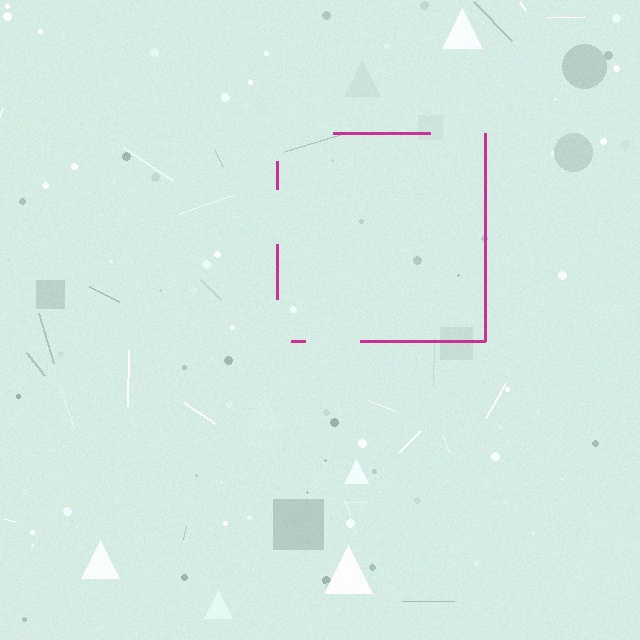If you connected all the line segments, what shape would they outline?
They would outline a square.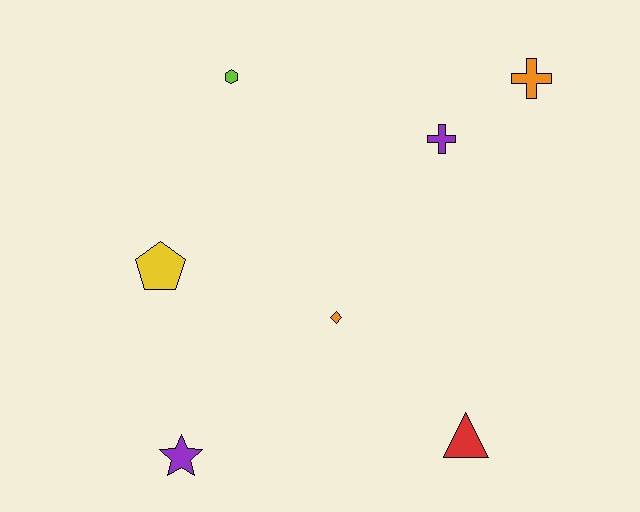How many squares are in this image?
There are no squares.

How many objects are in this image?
There are 7 objects.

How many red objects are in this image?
There is 1 red object.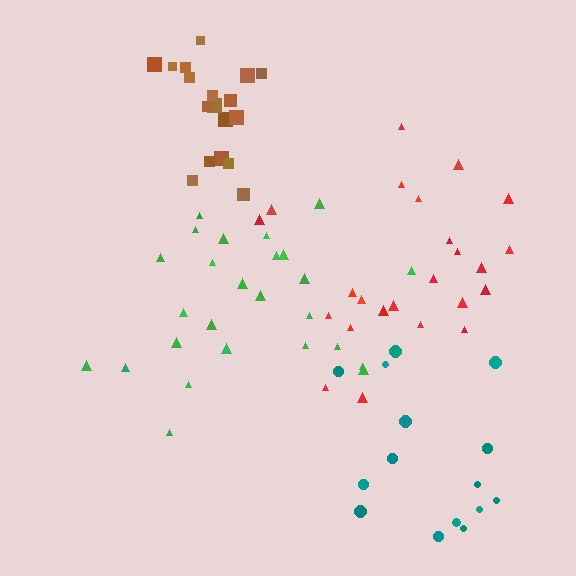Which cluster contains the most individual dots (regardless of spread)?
Green (26).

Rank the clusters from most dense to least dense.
brown, green, red, teal.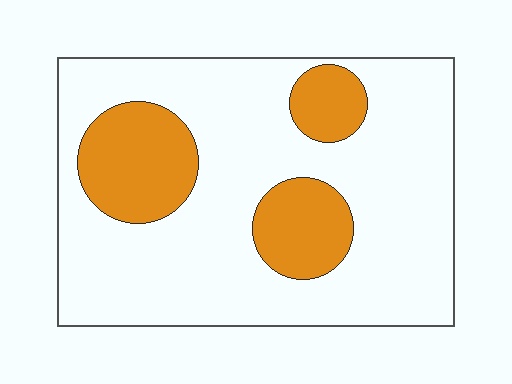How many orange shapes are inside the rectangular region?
3.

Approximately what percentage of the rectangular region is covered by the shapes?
Approximately 25%.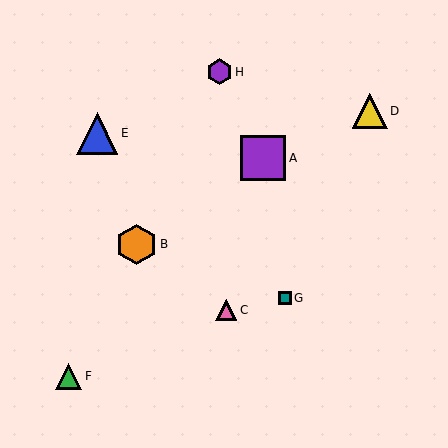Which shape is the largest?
The purple square (labeled A) is the largest.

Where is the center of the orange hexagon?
The center of the orange hexagon is at (136, 244).